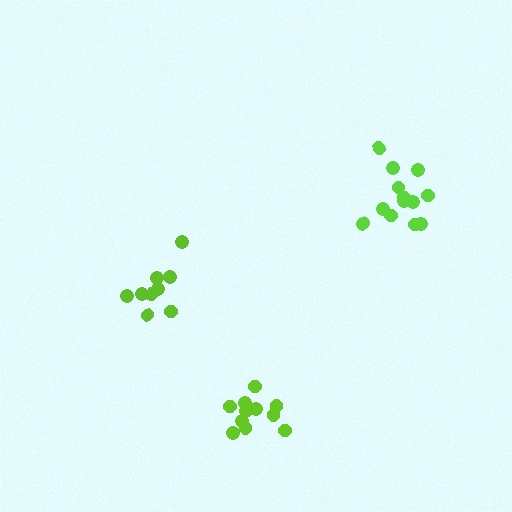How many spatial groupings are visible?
There are 3 spatial groupings.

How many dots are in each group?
Group 1: 13 dots, Group 2: 9 dots, Group 3: 11 dots (33 total).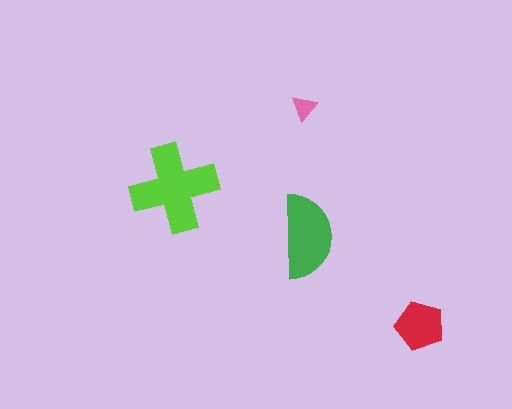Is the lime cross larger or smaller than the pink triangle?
Larger.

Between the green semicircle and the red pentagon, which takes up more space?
The green semicircle.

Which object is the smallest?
The pink triangle.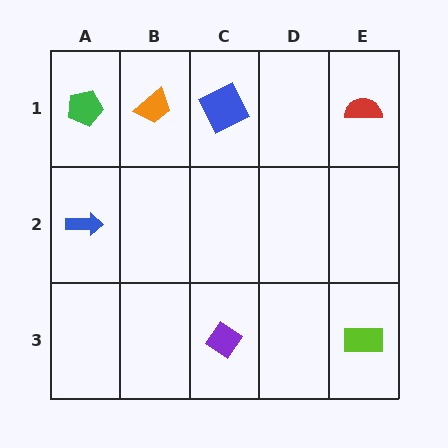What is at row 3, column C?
A purple diamond.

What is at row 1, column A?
A green pentagon.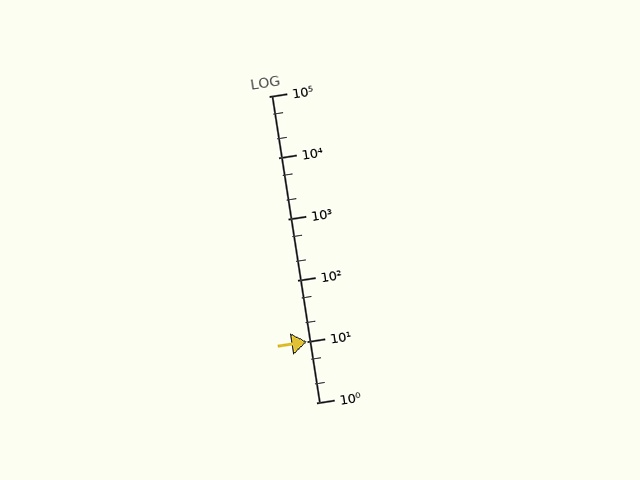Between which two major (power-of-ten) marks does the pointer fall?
The pointer is between 1 and 10.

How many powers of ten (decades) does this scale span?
The scale spans 5 decades, from 1 to 100000.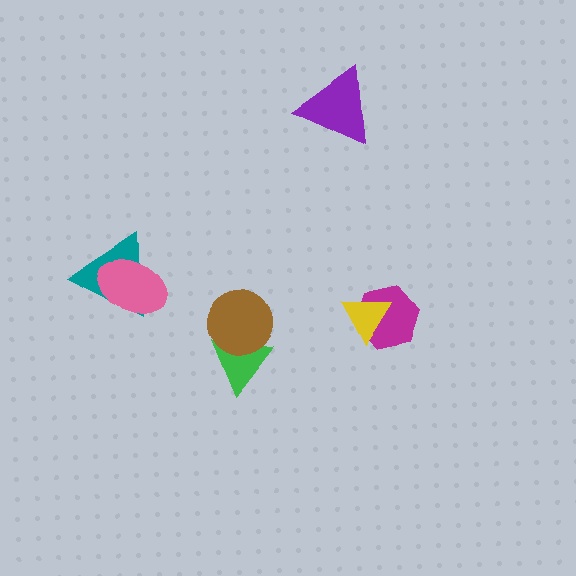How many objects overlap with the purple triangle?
0 objects overlap with the purple triangle.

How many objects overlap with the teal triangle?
1 object overlaps with the teal triangle.